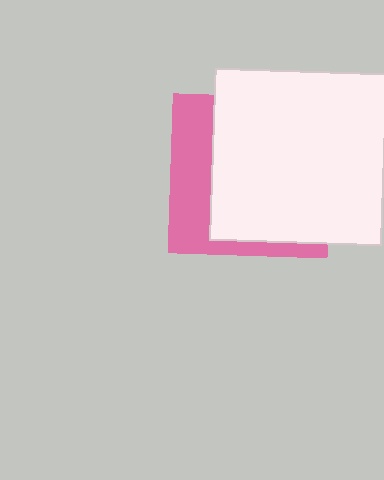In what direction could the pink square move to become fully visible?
The pink square could move left. That would shift it out from behind the white square entirely.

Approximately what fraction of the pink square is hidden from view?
Roughly 67% of the pink square is hidden behind the white square.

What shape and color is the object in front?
The object in front is a white square.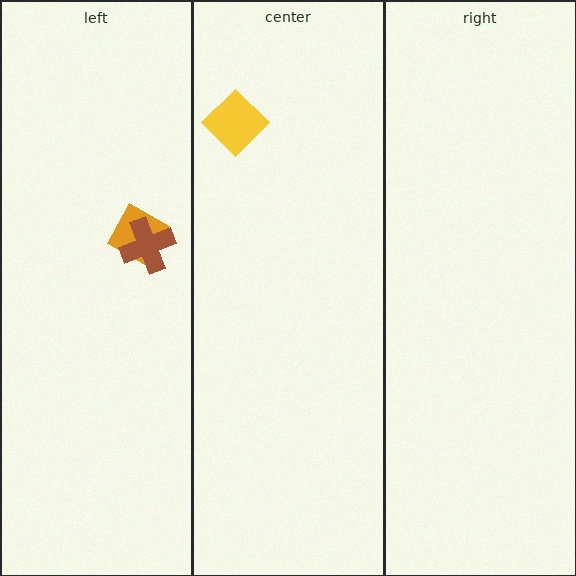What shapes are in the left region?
The orange square, the brown cross.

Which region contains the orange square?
The left region.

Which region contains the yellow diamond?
The center region.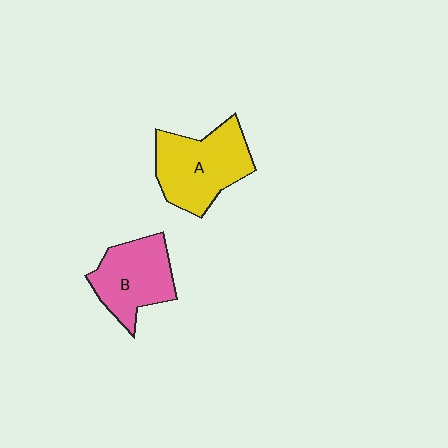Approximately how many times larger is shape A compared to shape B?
Approximately 1.2 times.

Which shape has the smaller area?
Shape B (pink).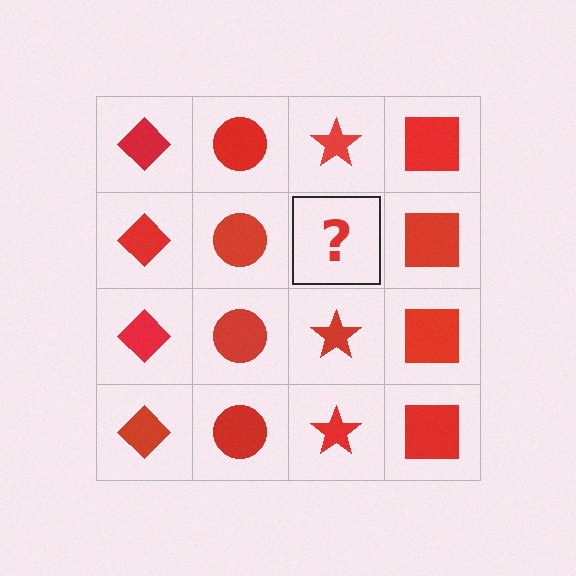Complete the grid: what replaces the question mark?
The question mark should be replaced with a red star.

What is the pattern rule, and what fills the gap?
The rule is that each column has a consistent shape. The gap should be filled with a red star.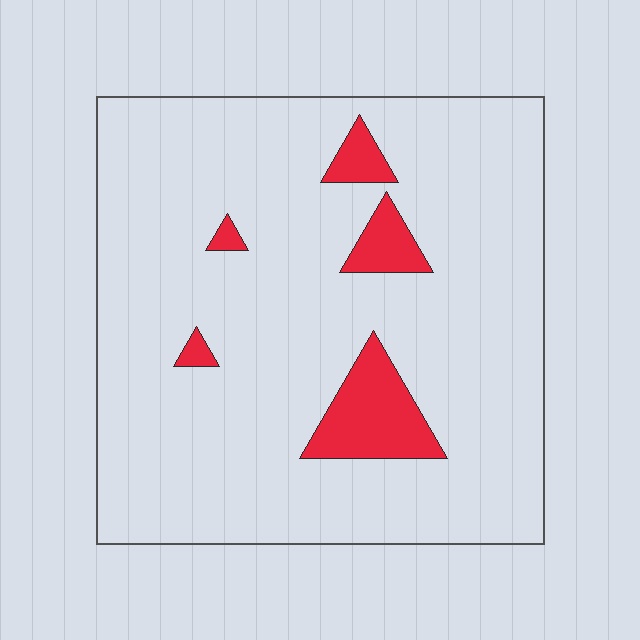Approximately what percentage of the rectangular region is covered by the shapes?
Approximately 10%.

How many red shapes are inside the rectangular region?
5.